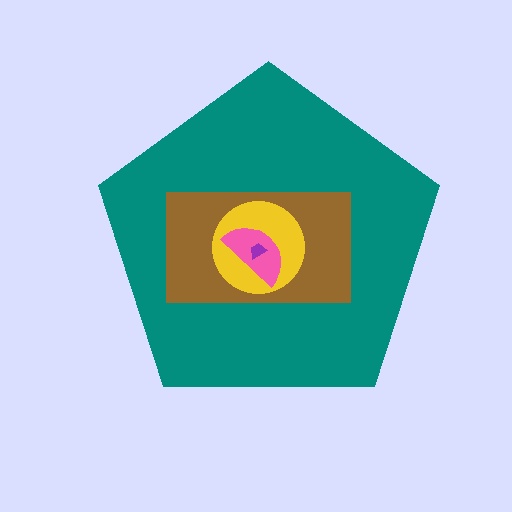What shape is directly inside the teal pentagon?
The brown rectangle.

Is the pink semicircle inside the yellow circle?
Yes.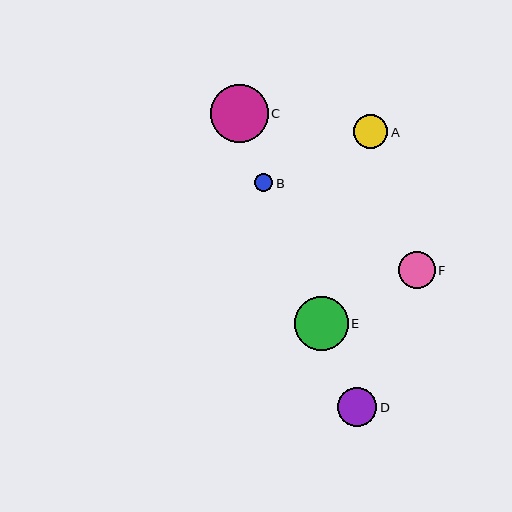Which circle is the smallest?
Circle B is the smallest with a size of approximately 18 pixels.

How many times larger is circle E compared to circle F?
Circle E is approximately 1.4 times the size of circle F.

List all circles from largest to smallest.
From largest to smallest: C, E, D, F, A, B.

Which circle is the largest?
Circle C is the largest with a size of approximately 58 pixels.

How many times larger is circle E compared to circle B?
Circle E is approximately 2.9 times the size of circle B.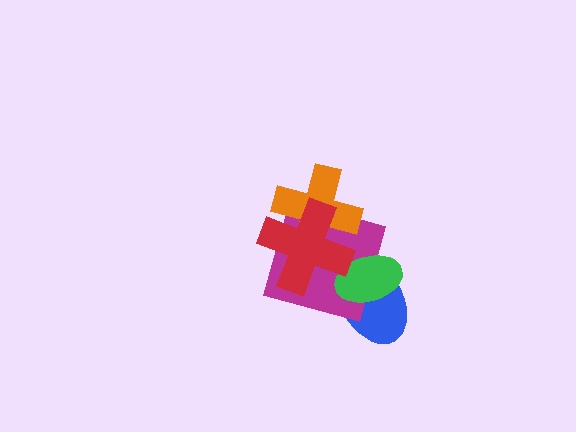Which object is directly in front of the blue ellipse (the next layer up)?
The magenta square is directly in front of the blue ellipse.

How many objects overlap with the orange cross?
2 objects overlap with the orange cross.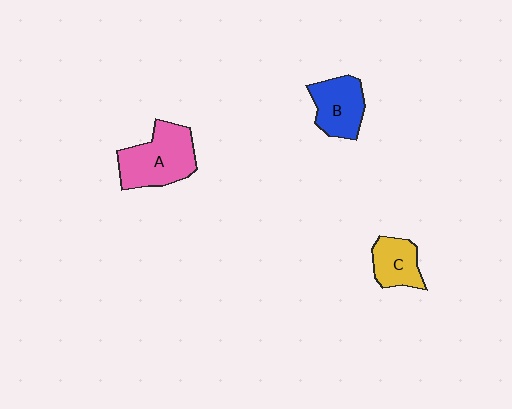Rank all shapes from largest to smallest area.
From largest to smallest: A (pink), B (blue), C (yellow).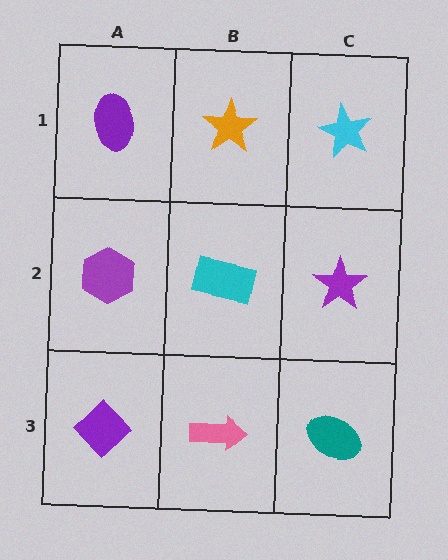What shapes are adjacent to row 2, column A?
A purple ellipse (row 1, column A), a purple diamond (row 3, column A), a cyan rectangle (row 2, column B).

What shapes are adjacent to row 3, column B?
A cyan rectangle (row 2, column B), a purple diamond (row 3, column A), a teal ellipse (row 3, column C).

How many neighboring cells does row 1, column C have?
2.